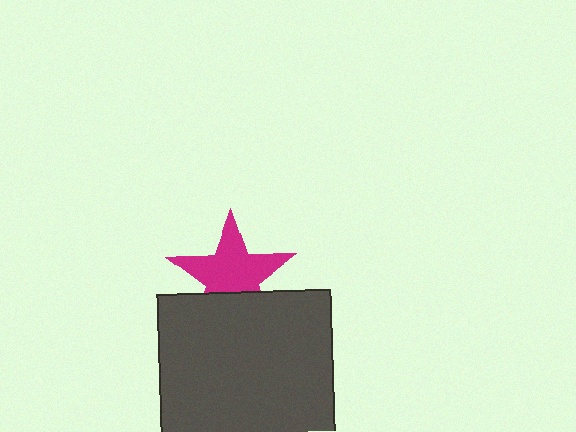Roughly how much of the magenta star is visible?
Most of it is visible (roughly 69%).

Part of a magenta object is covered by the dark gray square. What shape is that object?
It is a star.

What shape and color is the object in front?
The object in front is a dark gray square.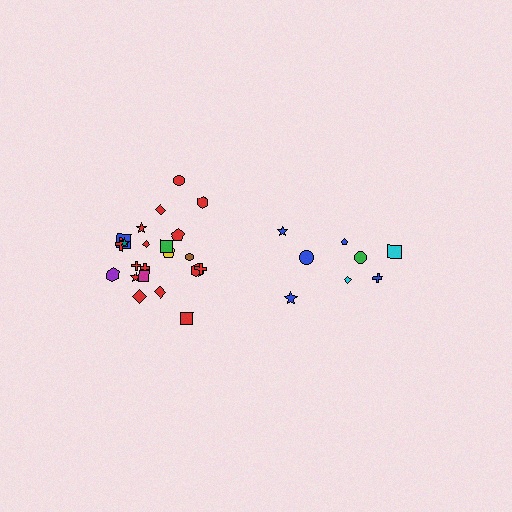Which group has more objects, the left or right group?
The left group.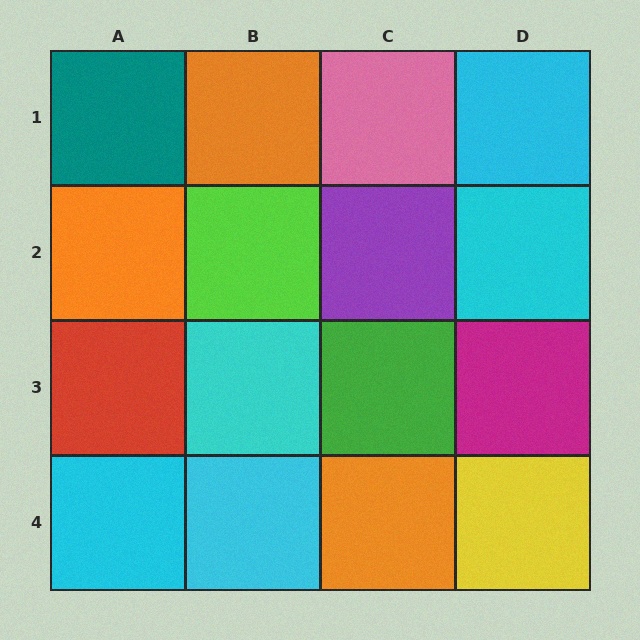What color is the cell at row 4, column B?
Cyan.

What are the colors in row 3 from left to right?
Red, cyan, green, magenta.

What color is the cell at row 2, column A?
Orange.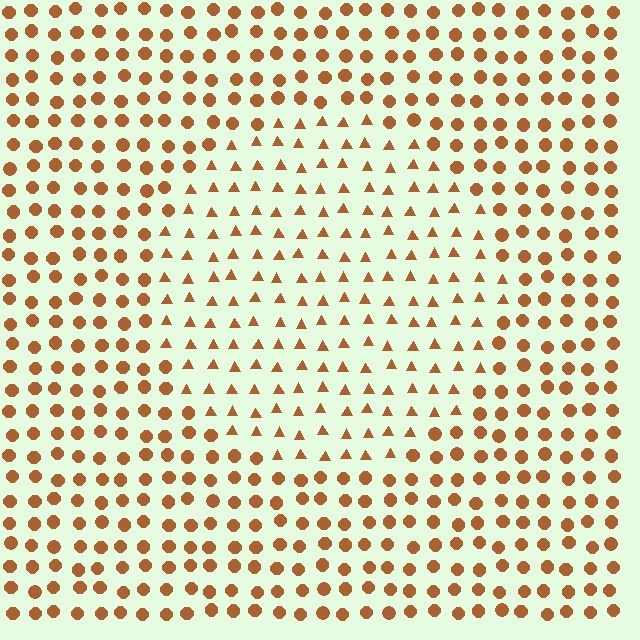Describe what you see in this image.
The image is filled with small brown elements arranged in a uniform grid. A circle-shaped region contains triangles, while the surrounding area contains circles. The boundary is defined purely by the change in element shape.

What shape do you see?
I see a circle.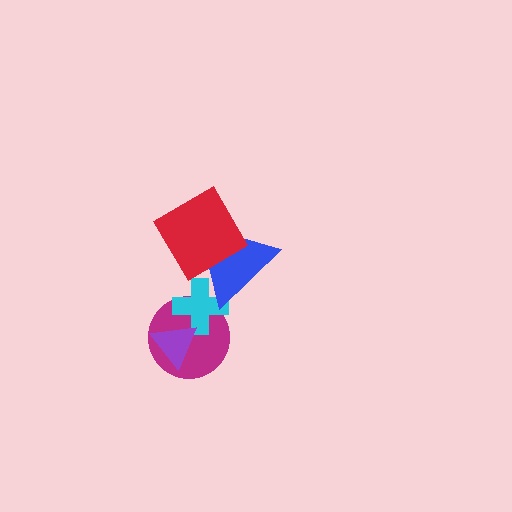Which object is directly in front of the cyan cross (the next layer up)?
The blue triangle is directly in front of the cyan cross.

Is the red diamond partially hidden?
No, no other shape covers it.